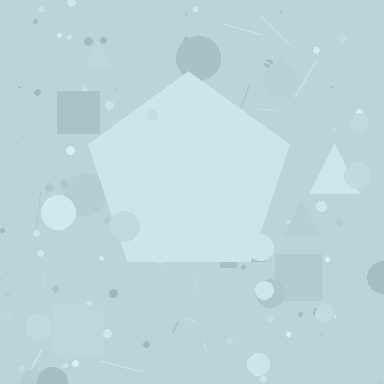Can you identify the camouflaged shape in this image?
The camouflaged shape is a pentagon.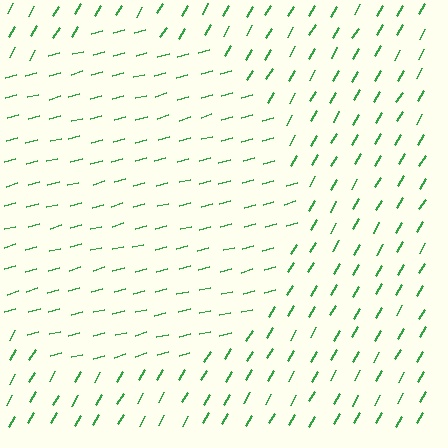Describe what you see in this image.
The image is filled with small green line segments. A circle region in the image has lines oriented differently from the surrounding lines, creating a visible texture boundary.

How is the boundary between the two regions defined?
The boundary is defined purely by a change in line orientation (approximately 45 degrees difference). All lines are the same color and thickness.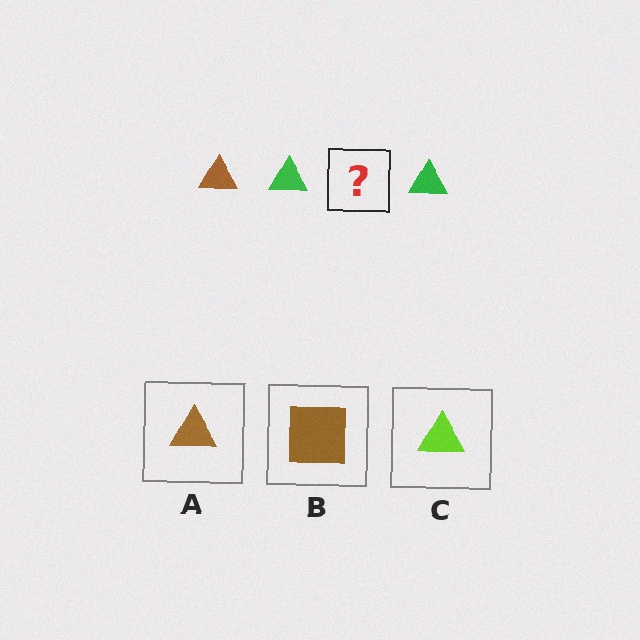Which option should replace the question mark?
Option A.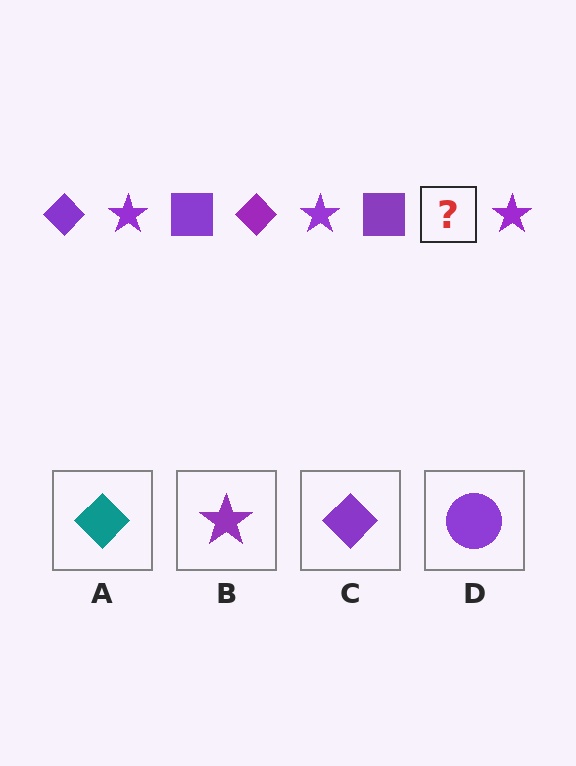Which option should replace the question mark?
Option C.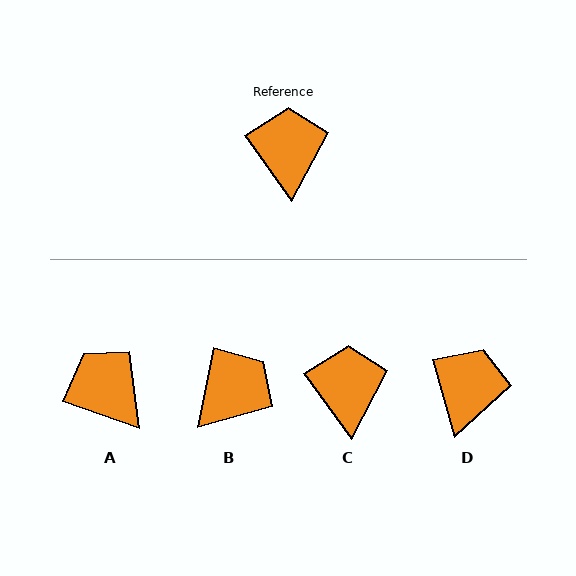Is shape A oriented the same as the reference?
No, it is off by about 35 degrees.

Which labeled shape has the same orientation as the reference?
C.